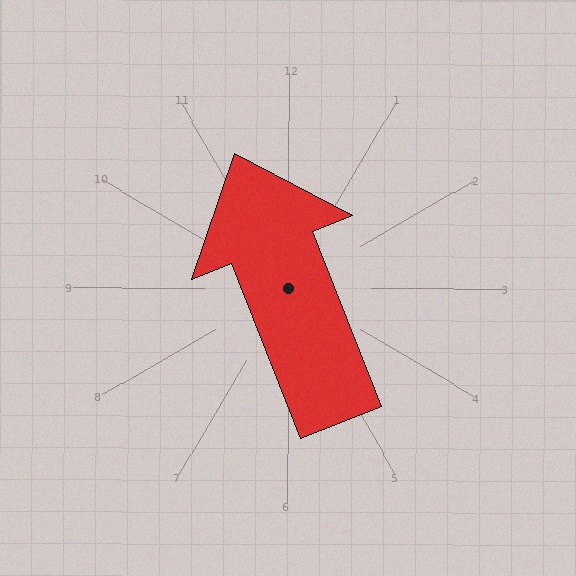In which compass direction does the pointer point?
North.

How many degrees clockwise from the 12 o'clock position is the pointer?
Approximately 338 degrees.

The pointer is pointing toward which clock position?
Roughly 11 o'clock.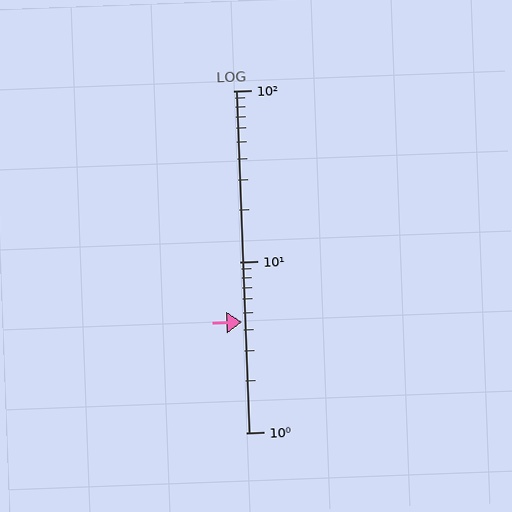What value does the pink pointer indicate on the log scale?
The pointer indicates approximately 4.4.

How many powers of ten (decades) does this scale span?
The scale spans 2 decades, from 1 to 100.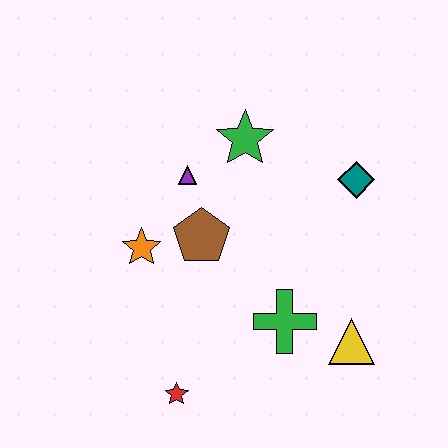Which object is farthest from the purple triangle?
The yellow triangle is farthest from the purple triangle.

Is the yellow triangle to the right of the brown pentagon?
Yes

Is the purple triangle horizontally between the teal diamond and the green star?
No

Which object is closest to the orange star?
The brown pentagon is closest to the orange star.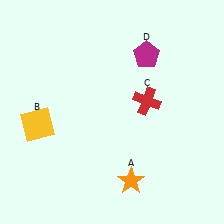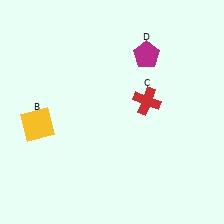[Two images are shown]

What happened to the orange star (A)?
The orange star (A) was removed in Image 2. It was in the bottom-right area of Image 1.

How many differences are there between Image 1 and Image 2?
There is 1 difference between the two images.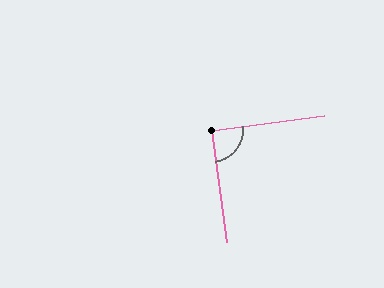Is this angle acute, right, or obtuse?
It is approximately a right angle.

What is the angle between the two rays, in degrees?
Approximately 90 degrees.